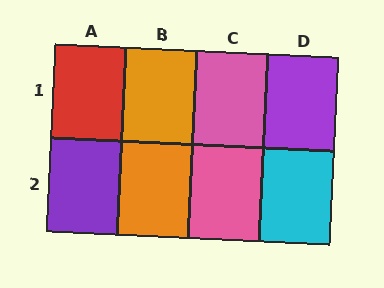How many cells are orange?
2 cells are orange.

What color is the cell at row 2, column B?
Orange.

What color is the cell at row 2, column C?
Pink.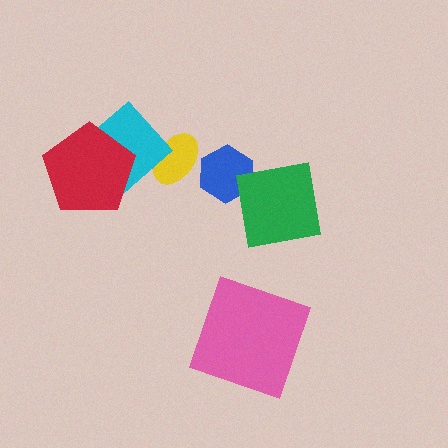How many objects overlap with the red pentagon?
1 object overlaps with the red pentagon.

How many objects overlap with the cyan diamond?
2 objects overlap with the cyan diamond.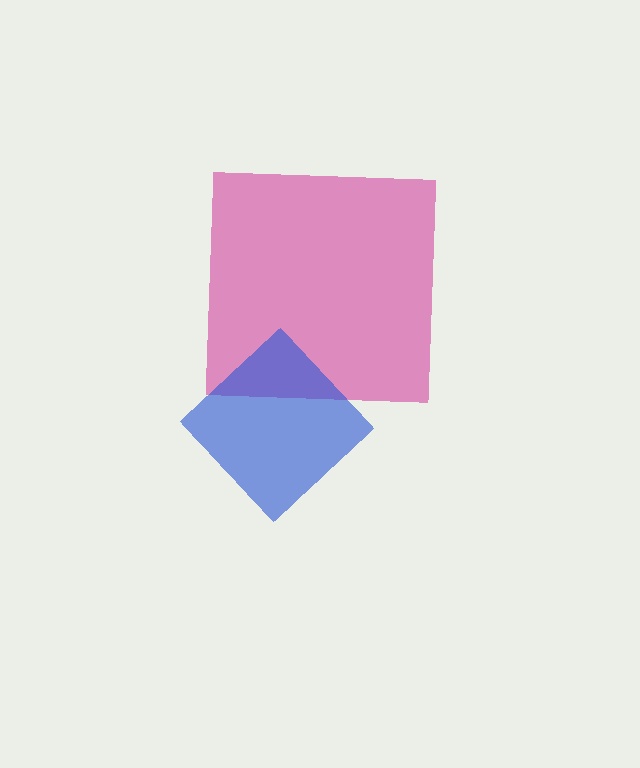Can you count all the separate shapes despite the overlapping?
Yes, there are 2 separate shapes.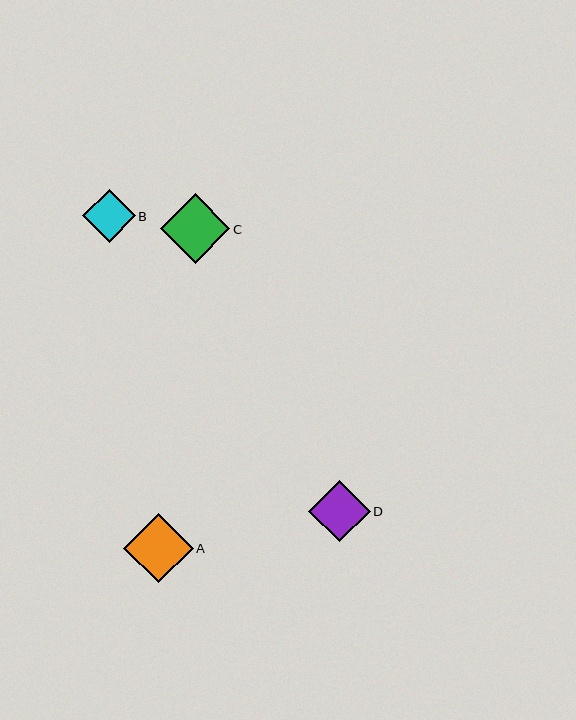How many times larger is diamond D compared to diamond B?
Diamond D is approximately 1.2 times the size of diamond B.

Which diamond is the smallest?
Diamond B is the smallest with a size of approximately 53 pixels.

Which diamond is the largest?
Diamond A is the largest with a size of approximately 69 pixels.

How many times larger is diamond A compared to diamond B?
Diamond A is approximately 1.3 times the size of diamond B.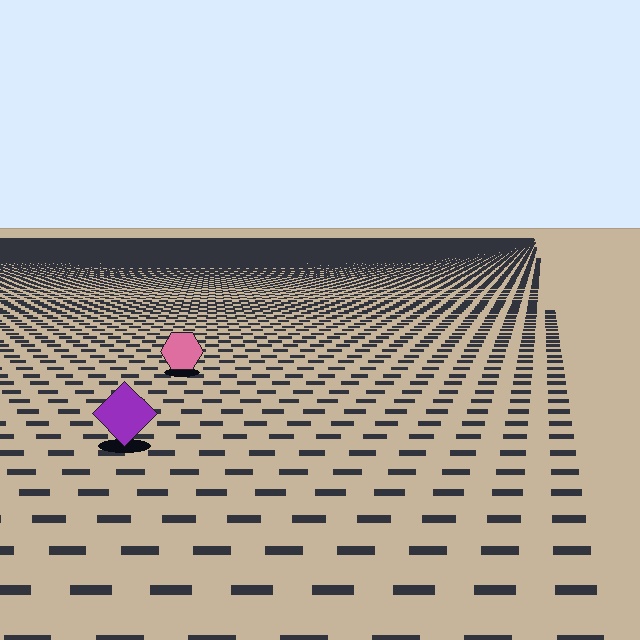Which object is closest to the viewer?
The purple diamond is closest. The texture marks near it are larger and more spread out.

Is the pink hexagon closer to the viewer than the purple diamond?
No. The purple diamond is closer — you can tell from the texture gradient: the ground texture is coarser near it.